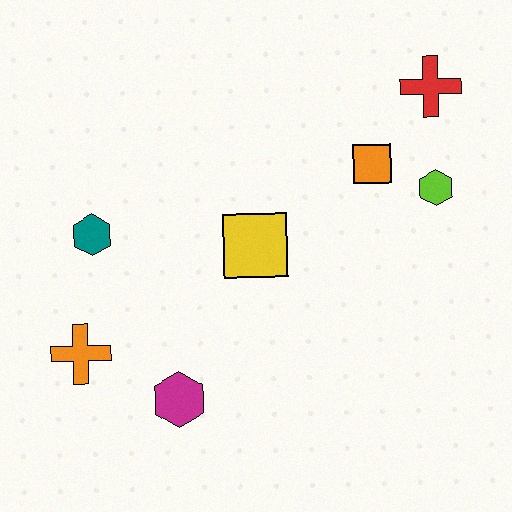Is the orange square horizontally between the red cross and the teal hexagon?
Yes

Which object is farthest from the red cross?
The orange cross is farthest from the red cross.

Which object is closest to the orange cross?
The magenta hexagon is closest to the orange cross.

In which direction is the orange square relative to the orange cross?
The orange square is to the right of the orange cross.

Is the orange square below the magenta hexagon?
No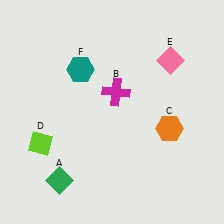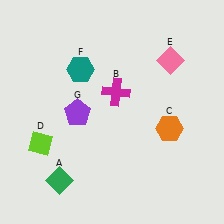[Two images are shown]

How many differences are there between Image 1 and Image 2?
There is 1 difference between the two images.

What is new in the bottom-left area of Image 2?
A purple pentagon (G) was added in the bottom-left area of Image 2.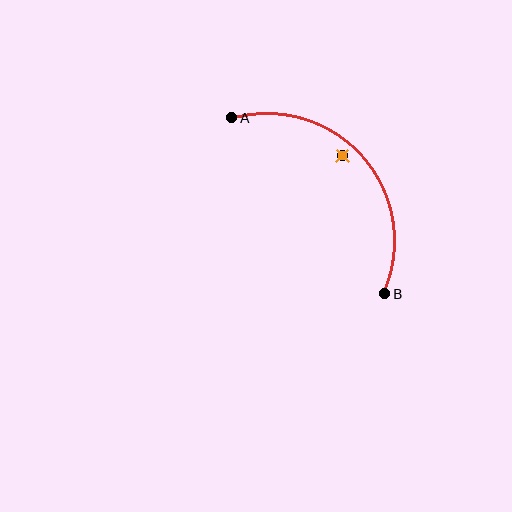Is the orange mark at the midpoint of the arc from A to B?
No — the orange mark does not lie on the arc at all. It sits slightly inside the curve.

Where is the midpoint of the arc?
The arc midpoint is the point on the curve farthest from the straight line joining A and B. It sits above and to the right of that line.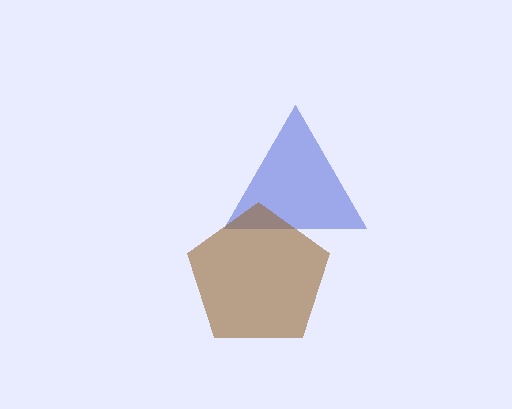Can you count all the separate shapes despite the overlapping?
Yes, there are 2 separate shapes.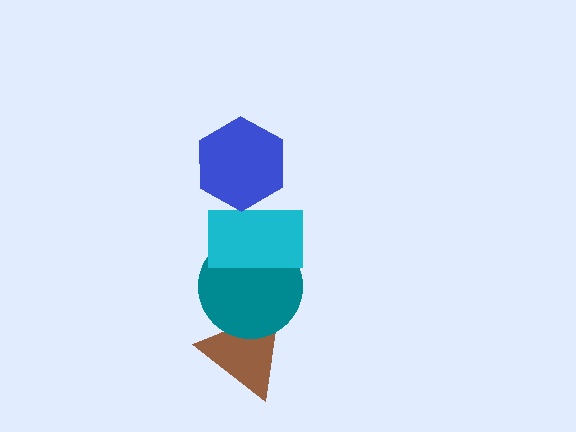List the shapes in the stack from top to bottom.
From top to bottom: the blue hexagon, the cyan rectangle, the teal circle, the brown triangle.